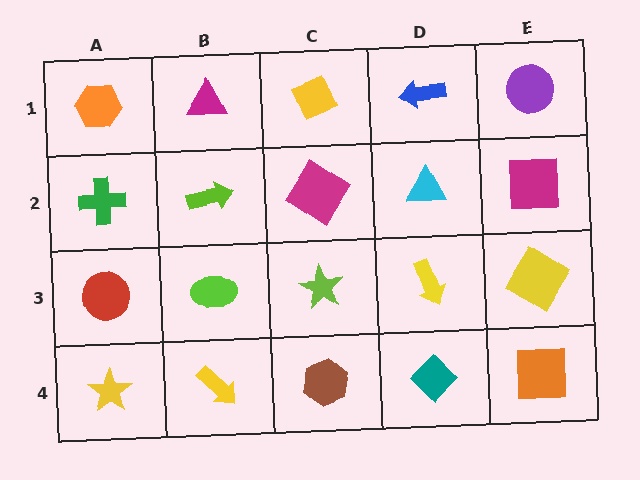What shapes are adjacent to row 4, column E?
A yellow diamond (row 3, column E), a teal diamond (row 4, column D).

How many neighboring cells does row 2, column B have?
4.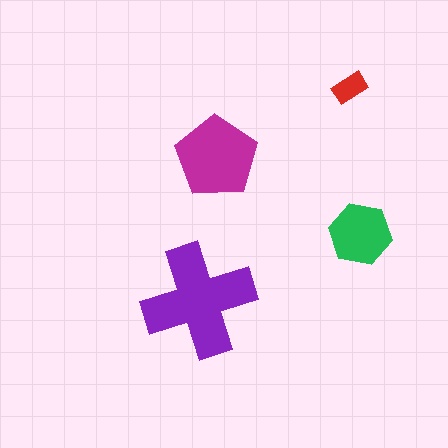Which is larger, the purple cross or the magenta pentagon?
The purple cross.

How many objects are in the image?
There are 4 objects in the image.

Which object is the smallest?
The red rectangle.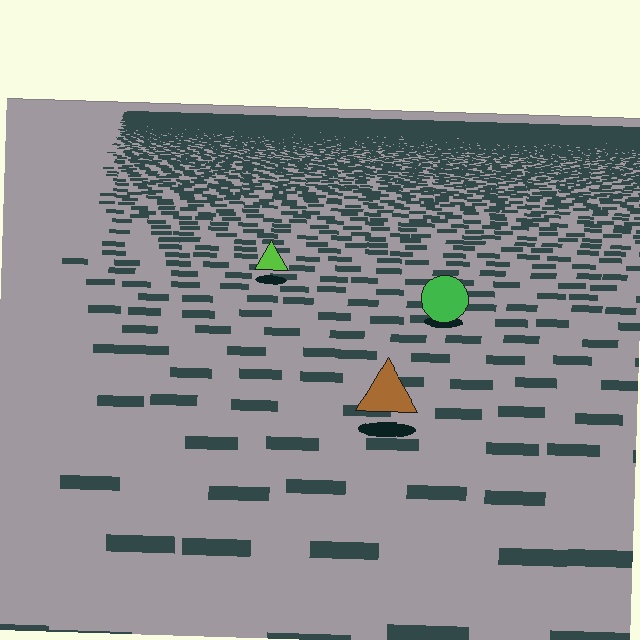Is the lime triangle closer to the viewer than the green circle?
No. The green circle is closer — you can tell from the texture gradient: the ground texture is coarser near it.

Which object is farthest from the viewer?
The lime triangle is farthest from the viewer. It appears smaller and the ground texture around it is denser.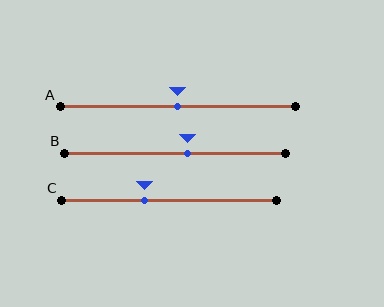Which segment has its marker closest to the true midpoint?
Segment A has its marker closest to the true midpoint.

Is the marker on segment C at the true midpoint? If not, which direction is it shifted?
No, the marker on segment C is shifted to the left by about 11% of the segment length.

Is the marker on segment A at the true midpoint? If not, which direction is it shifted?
Yes, the marker on segment A is at the true midpoint.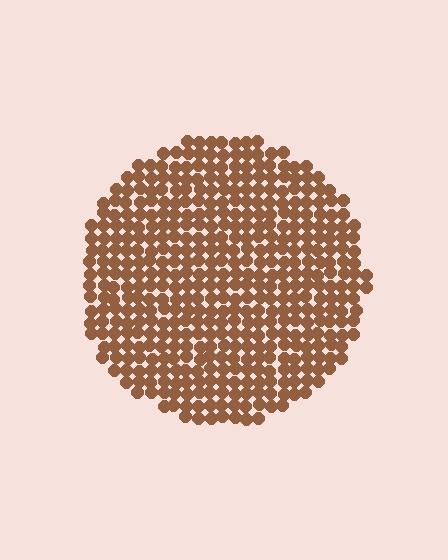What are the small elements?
The small elements are circles.